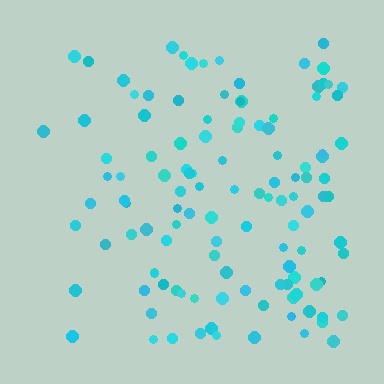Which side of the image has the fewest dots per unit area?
The left.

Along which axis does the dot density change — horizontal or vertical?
Horizontal.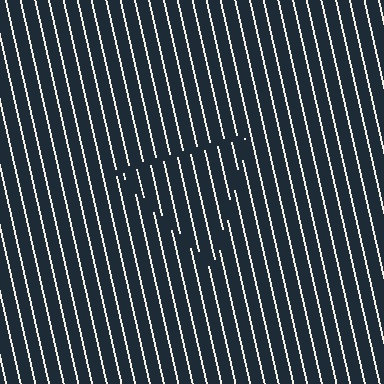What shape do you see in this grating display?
An illusory triangle. The interior of the shape contains the same grating, shifted by half a period — the contour is defined by the phase discontinuity where line-ends from the inner and outer gratings abut.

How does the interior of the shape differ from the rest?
The interior of the shape contains the same grating, shifted by half a period — the contour is defined by the phase discontinuity where line-ends from the inner and outer gratings abut.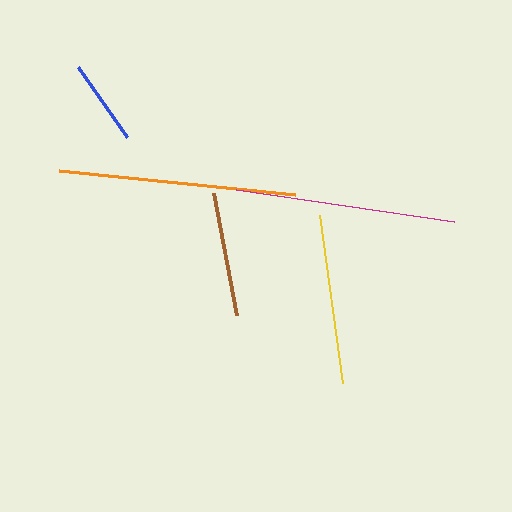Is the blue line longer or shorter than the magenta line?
The magenta line is longer than the blue line.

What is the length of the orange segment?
The orange segment is approximately 237 pixels long.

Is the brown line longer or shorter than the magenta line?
The magenta line is longer than the brown line.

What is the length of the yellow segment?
The yellow segment is approximately 169 pixels long.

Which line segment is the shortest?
The blue line is the shortest at approximately 85 pixels.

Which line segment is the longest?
The orange line is the longest at approximately 237 pixels.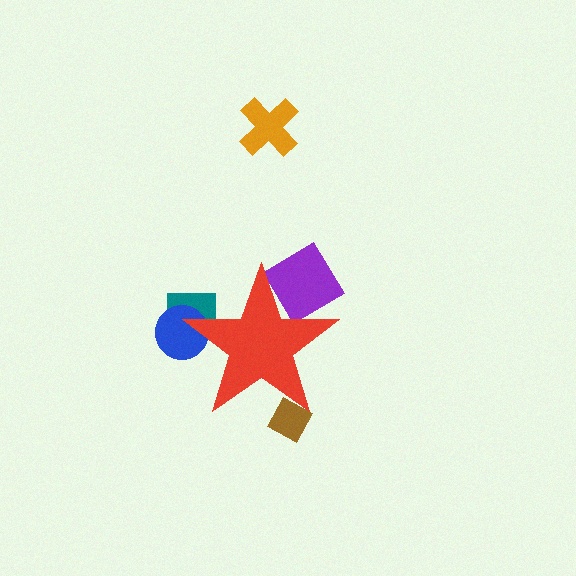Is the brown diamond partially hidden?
Yes, the brown diamond is partially hidden behind the red star.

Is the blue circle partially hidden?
Yes, the blue circle is partially hidden behind the red star.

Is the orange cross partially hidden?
No, the orange cross is fully visible.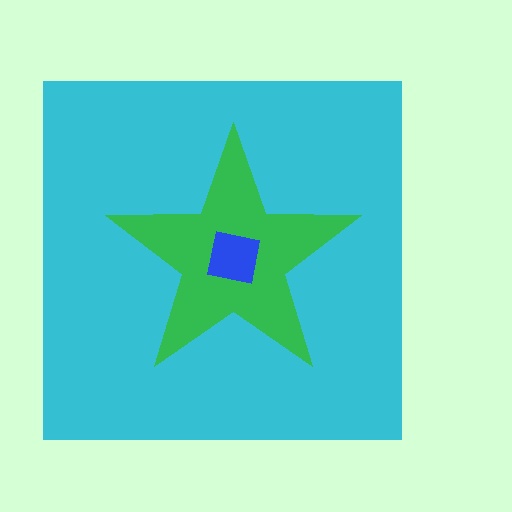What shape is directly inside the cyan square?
The green star.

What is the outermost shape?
The cyan square.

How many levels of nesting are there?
3.